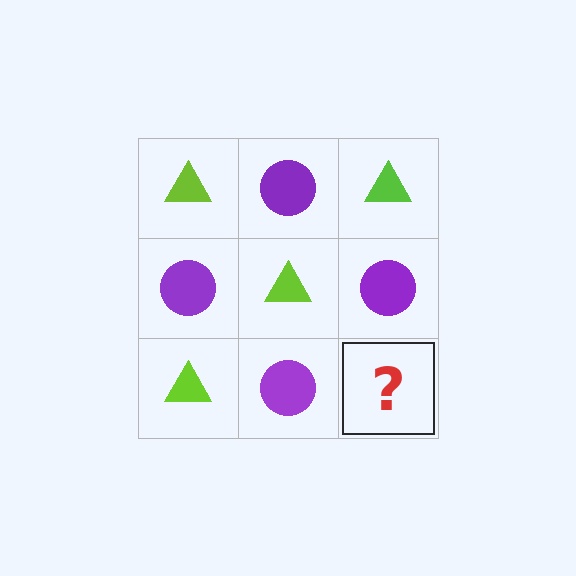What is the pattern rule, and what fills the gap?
The rule is that it alternates lime triangle and purple circle in a checkerboard pattern. The gap should be filled with a lime triangle.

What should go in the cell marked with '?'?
The missing cell should contain a lime triangle.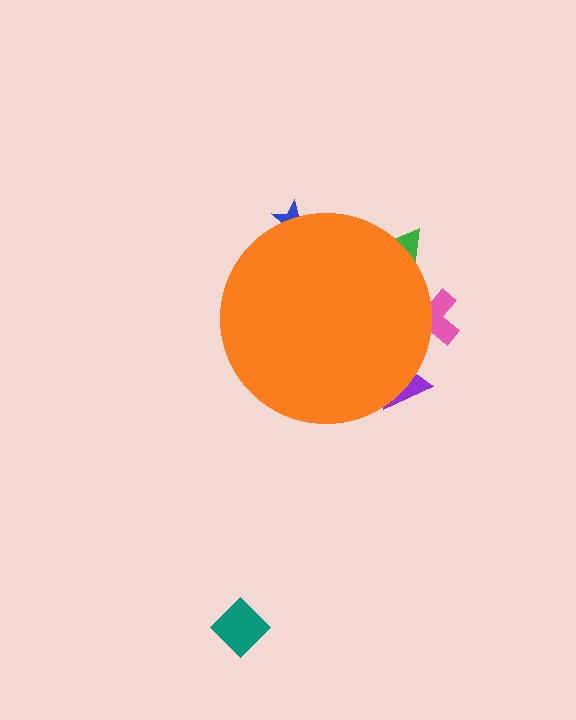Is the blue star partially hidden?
Yes, the blue star is partially hidden behind the orange circle.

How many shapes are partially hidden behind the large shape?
4 shapes are partially hidden.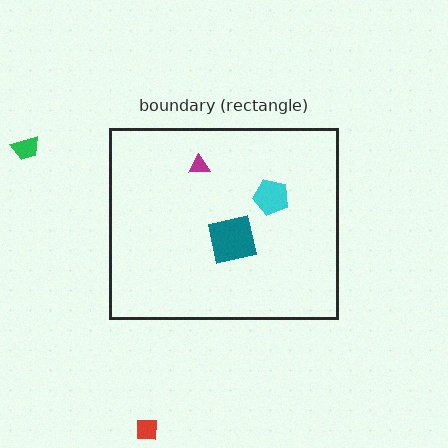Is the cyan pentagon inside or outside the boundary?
Inside.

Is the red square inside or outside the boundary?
Outside.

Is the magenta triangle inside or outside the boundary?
Inside.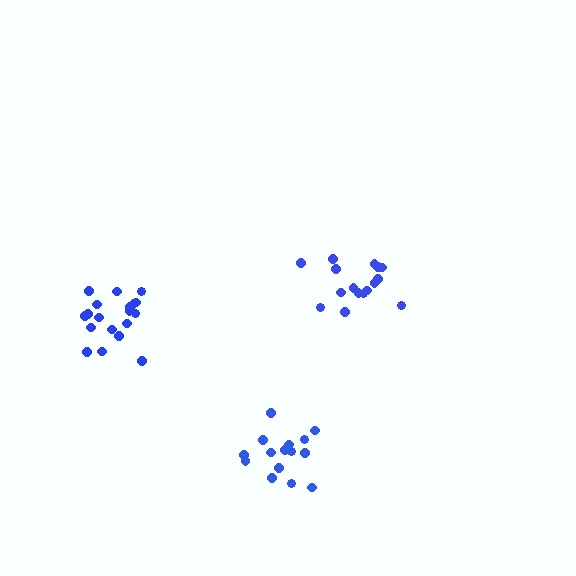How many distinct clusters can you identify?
There are 3 distinct clusters.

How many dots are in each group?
Group 1: 16 dots, Group 2: 19 dots, Group 3: 15 dots (50 total).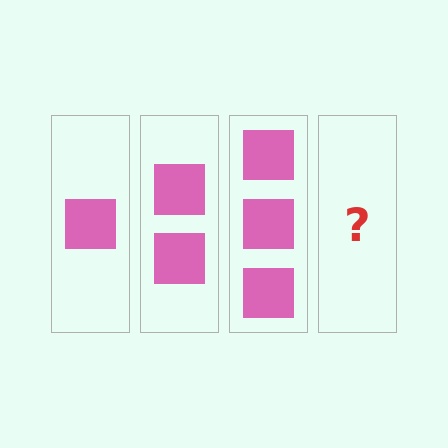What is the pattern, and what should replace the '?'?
The pattern is that each step adds one more square. The '?' should be 4 squares.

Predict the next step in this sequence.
The next step is 4 squares.